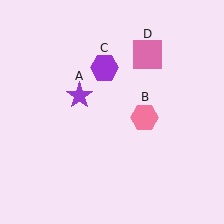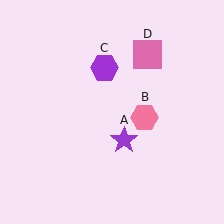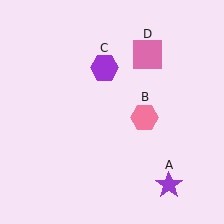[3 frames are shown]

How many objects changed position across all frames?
1 object changed position: purple star (object A).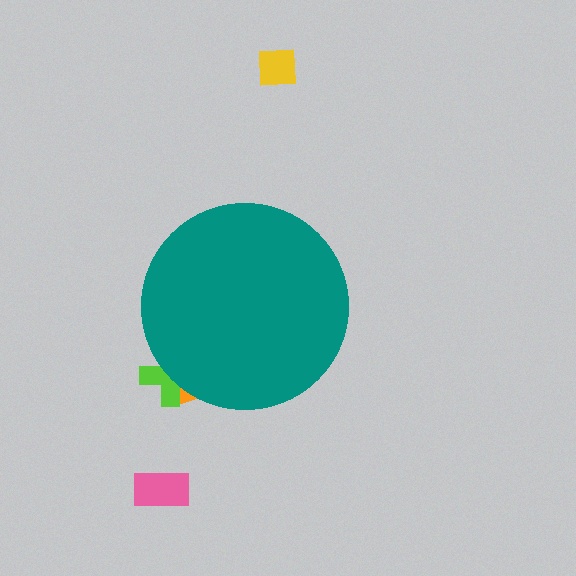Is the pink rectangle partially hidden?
No, the pink rectangle is fully visible.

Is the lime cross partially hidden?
Yes, the lime cross is partially hidden behind the teal circle.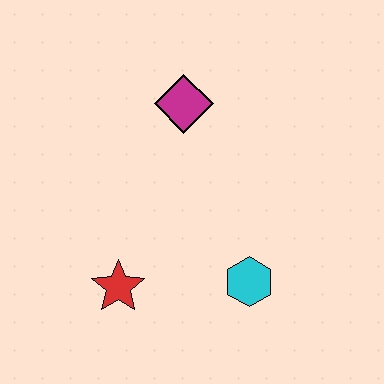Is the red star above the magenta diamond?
No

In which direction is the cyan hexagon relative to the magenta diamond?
The cyan hexagon is below the magenta diamond.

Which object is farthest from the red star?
The magenta diamond is farthest from the red star.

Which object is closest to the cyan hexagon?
The red star is closest to the cyan hexagon.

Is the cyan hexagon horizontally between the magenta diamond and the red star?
No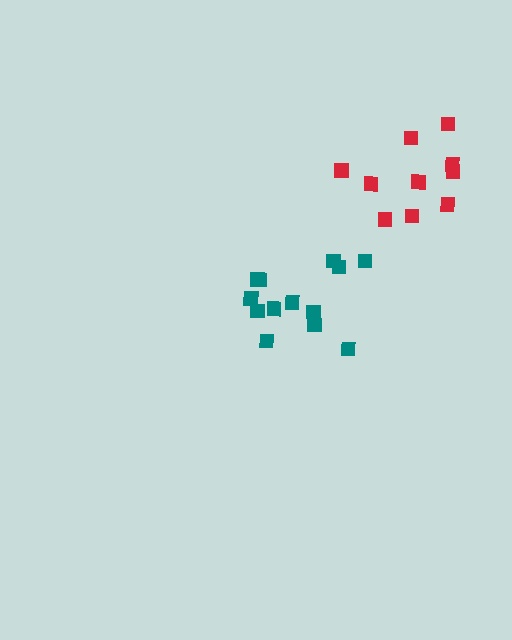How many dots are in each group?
Group 1: 13 dots, Group 2: 10 dots (23 total).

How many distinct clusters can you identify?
There are 2 distinct clusters.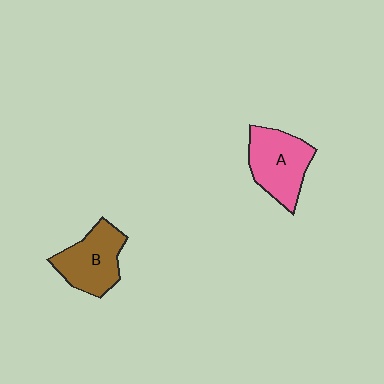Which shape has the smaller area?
Shape B (brown).